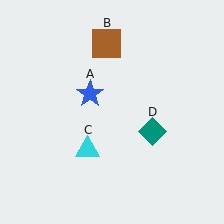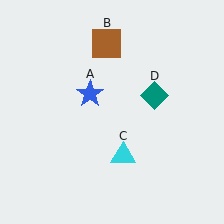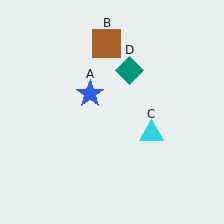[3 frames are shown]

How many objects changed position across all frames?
2 objects changed position: cyan triangle (object C), teal diamond (object D).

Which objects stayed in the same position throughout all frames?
Blue star (object A) and brown square (object B) remained stationary.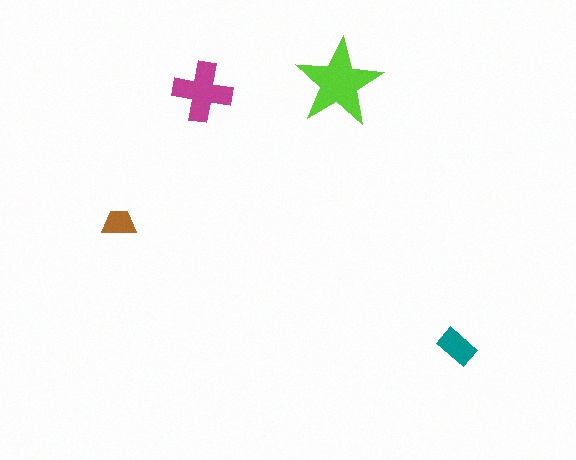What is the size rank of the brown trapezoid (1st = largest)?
4th.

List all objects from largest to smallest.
The lime star, the magenta cross, the teal rectangle, the brown trapezoid.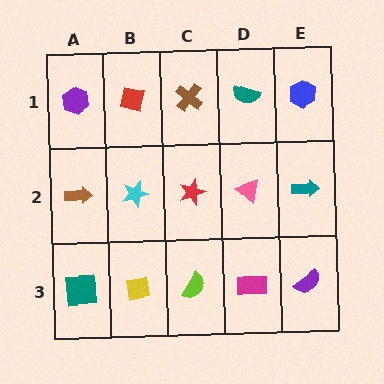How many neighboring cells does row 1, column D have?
3.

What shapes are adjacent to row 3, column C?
A red star (row 2, column C), a yellow square (row 3, column B), a magenta rectangle (row 3, column D).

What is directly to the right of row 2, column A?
A cyan star.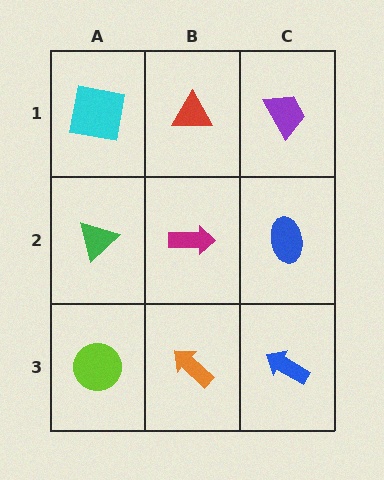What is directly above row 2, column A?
A cyan square.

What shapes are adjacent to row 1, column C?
A blue ellipse (row 2, column C), a red triangle (row 1, column B).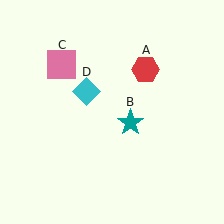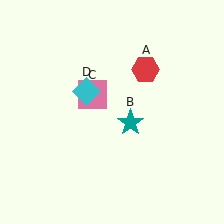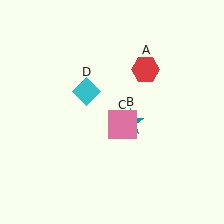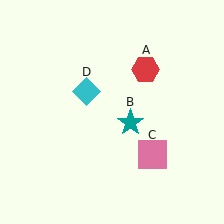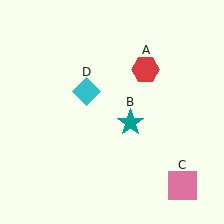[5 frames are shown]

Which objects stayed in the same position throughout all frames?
Red hexagon (object A) and teal star (object B) and cyan diamond (object D) remained stationary.